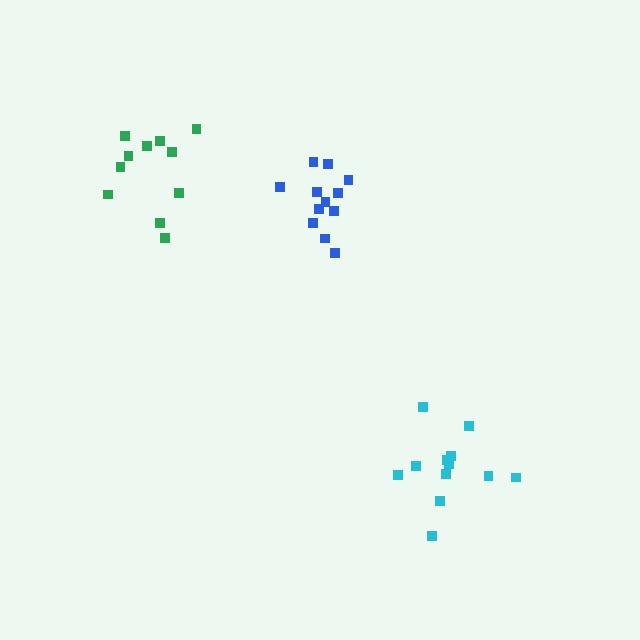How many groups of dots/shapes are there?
There are 3 groups.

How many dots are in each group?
Group 1: 12 dots, Group 2: 11 dots, Group 3: 12 dots (35 total).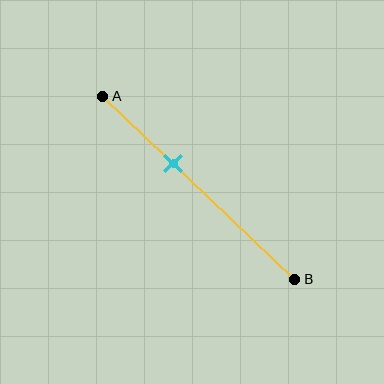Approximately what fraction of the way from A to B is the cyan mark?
The cyan mark is approximately 35% of the way from A to B.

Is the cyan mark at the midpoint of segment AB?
No, the mark is at about 35% from A, not at the 50% midpoint.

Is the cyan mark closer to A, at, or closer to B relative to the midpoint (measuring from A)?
The cyan mark is closer to point A than the midpoint of segment AB.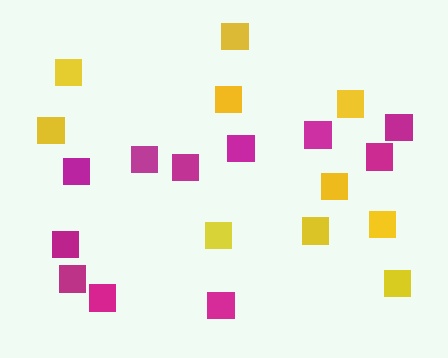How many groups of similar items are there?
There are 2 groups: one group of magenta squares (11) and one group of yellow squares (10).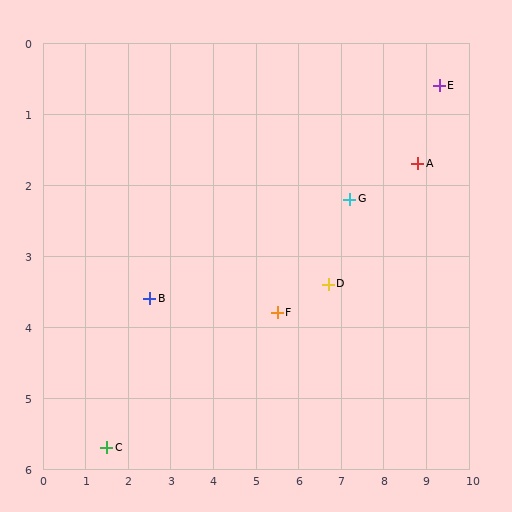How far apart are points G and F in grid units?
Points G and F are about 2.3 grid units apart.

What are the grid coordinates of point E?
Point E is at approximately (9.3, 0.6).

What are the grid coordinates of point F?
Point F is at approximately (5.5, 3.8).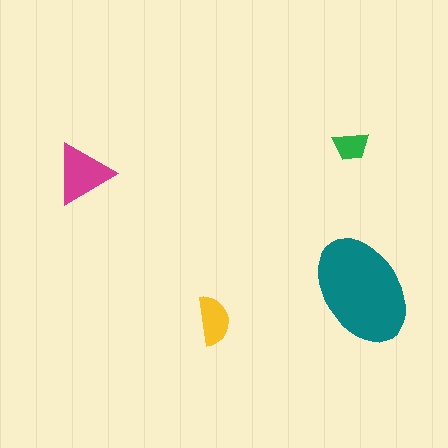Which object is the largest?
The teal ellipse.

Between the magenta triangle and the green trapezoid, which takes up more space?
The magenta triangle.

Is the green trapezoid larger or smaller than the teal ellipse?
Smaller.